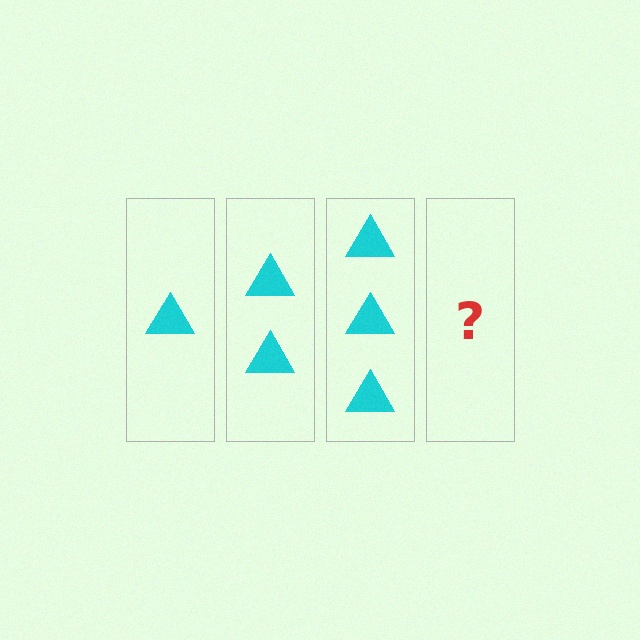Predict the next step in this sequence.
The next step is 4 triangles.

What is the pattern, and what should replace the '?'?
The pattern is that each step adds one more triangle. The '?' should be 4 triangles.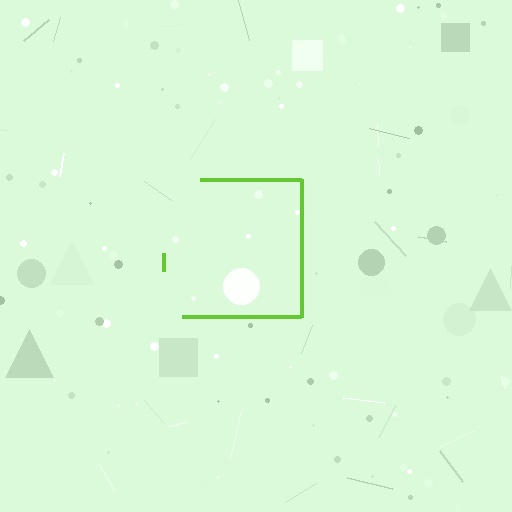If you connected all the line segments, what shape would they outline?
They would outline a square.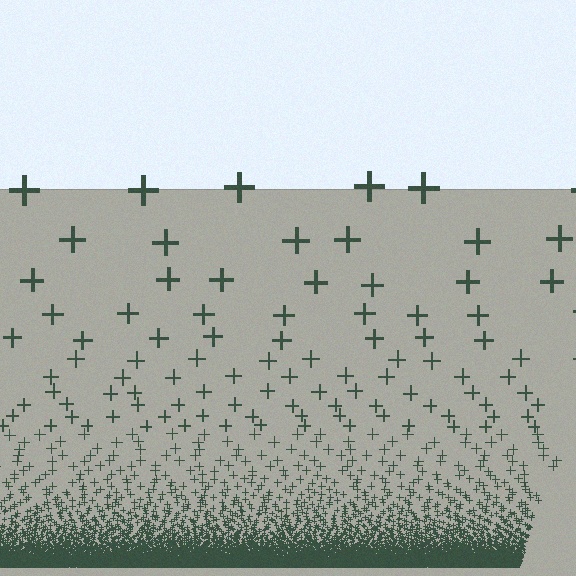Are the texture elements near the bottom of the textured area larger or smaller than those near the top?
Smaller. The gradient is inverted — elements near the bottom are smaller and denser.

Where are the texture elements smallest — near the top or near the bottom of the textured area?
Near the bottom.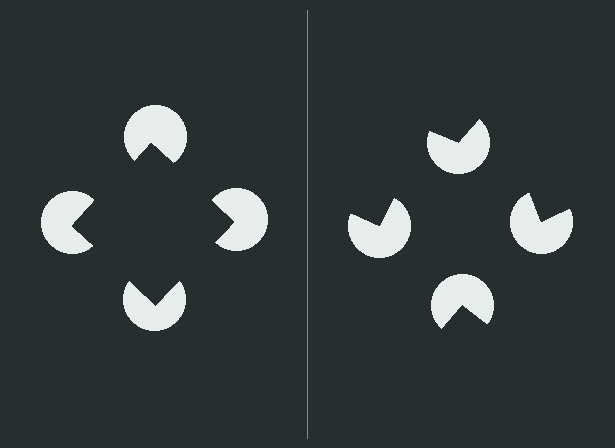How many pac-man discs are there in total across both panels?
8 — 4 on each side.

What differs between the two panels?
The pac-man discs are positioned identically on both sides; only the wedge orientations differ. On the left they align to a square; on the right they are misaligned.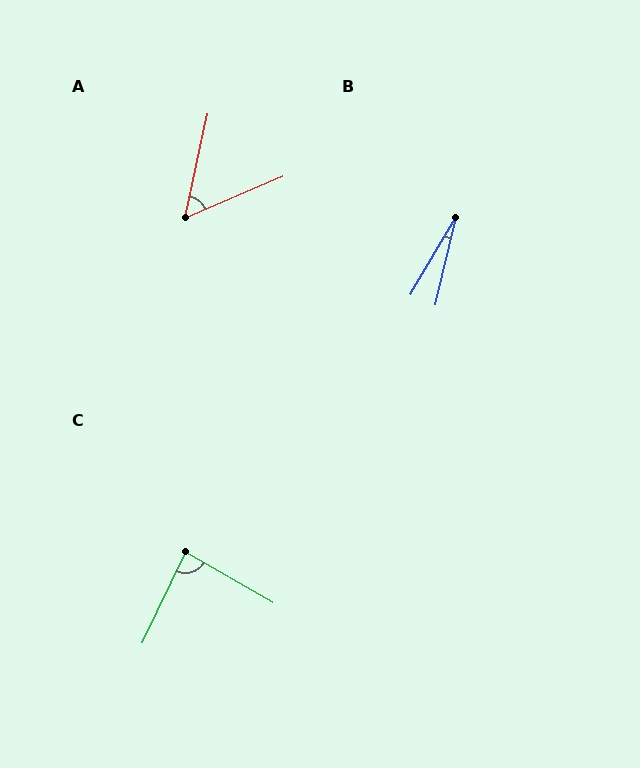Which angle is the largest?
C, at approximately 85 degrees.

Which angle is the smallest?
B, at approximately 17 degrees.